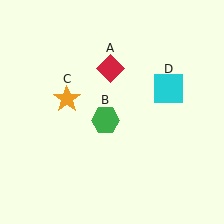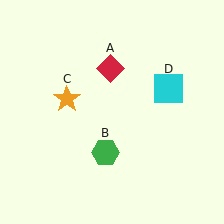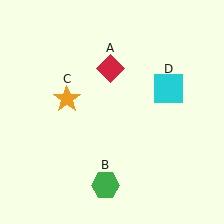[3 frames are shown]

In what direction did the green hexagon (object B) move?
The green hexagon (object B) moved down.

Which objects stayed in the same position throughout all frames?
Red diamond (object A) and orange star (object C) and cyan square (object D) remained stationary.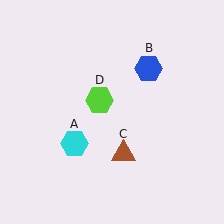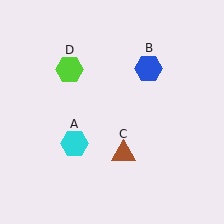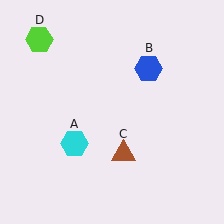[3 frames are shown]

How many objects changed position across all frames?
1 object changed position: lime hexagon (object D).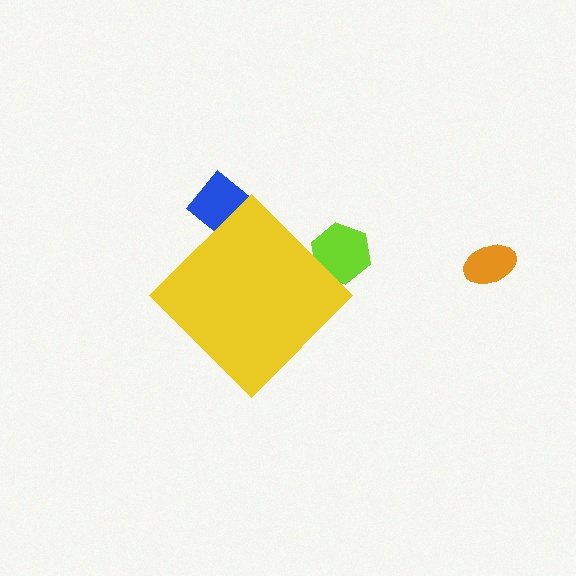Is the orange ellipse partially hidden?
No, the orange ellipse is fully visible.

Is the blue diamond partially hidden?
Yes, the blue diamond is partially hidden behind the yellow diamond.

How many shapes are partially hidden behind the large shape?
2 shapes are partially hidden.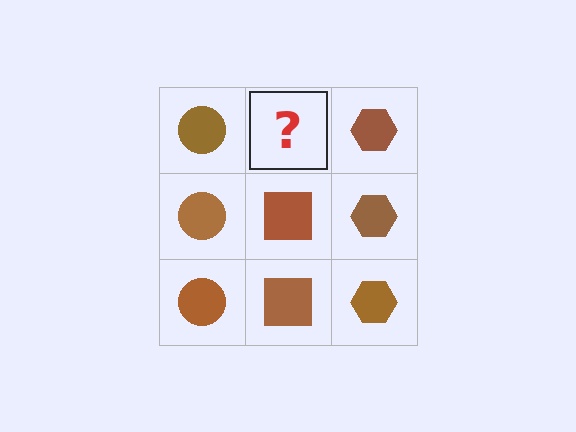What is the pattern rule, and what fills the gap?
The rule is that each column has a consistent shape. The gap should be filled with a brown square.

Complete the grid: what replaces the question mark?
The question mark should be replaced with a brown square.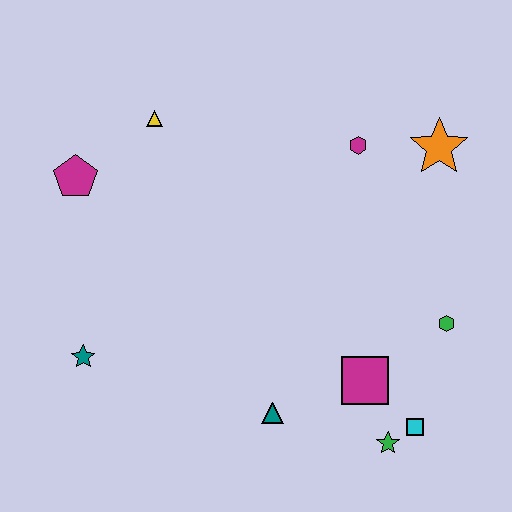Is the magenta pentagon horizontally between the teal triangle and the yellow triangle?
No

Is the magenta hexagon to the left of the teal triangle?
No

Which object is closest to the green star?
The cyan square is closest to the green star.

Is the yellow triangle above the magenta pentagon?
Yes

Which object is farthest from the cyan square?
The magenta pentagon is farthest from the cyan square.